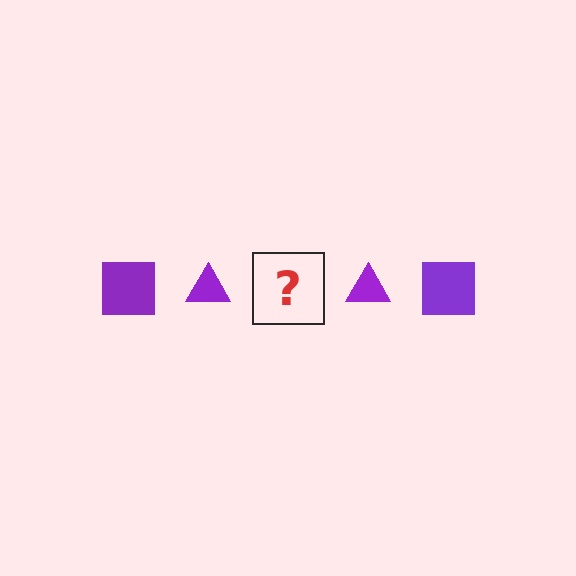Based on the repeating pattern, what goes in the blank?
The blank should be a purple square.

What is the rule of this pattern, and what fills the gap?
The rule is that the pattern cycles through square, triangle shapes in purple. The gap should be filled with a purple square.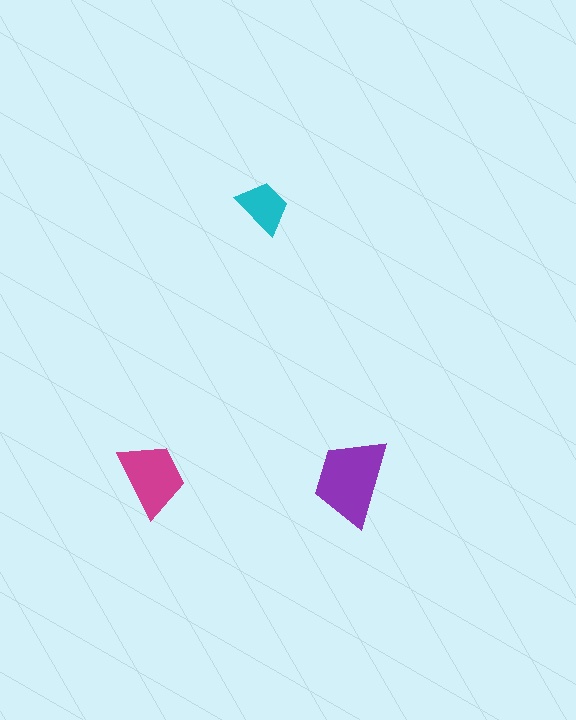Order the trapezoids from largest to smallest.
the purple one, the magenta one, the cyan one.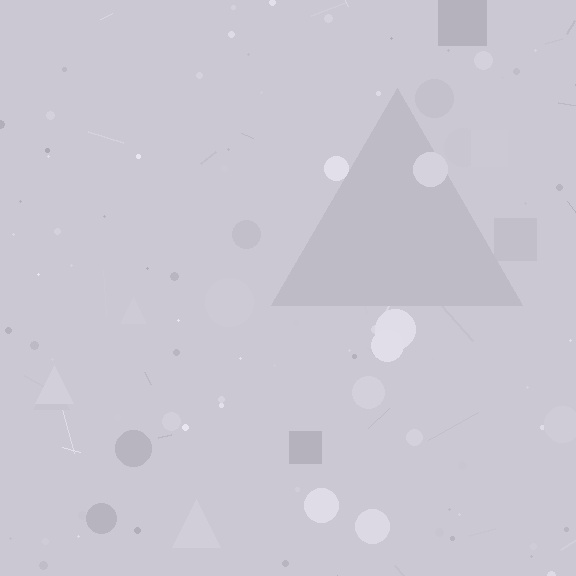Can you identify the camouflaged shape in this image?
The camouflaged shape is a triangle.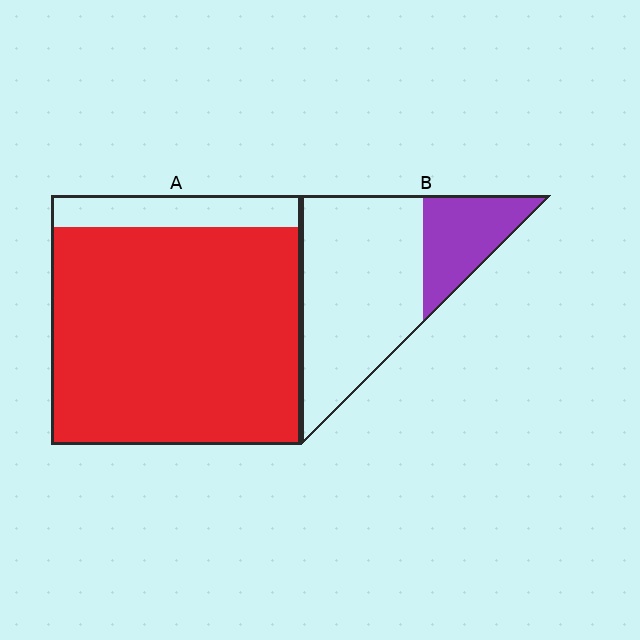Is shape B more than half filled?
No.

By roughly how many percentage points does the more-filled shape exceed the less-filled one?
By roughly 60 percentage points (A over B).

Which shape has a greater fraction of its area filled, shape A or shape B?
Shape A.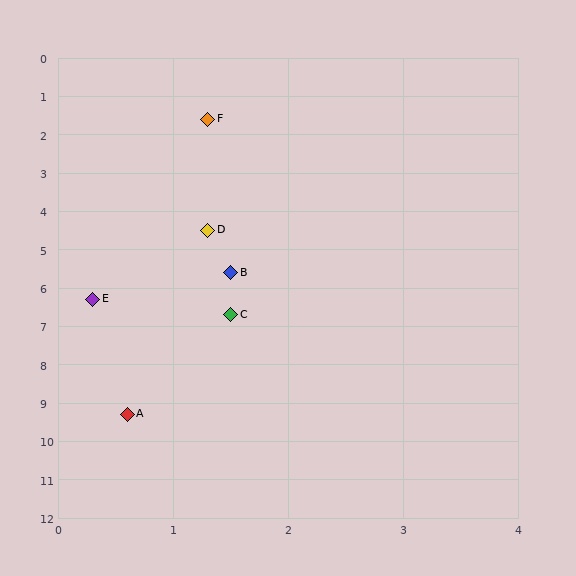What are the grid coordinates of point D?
Point D is at approximately (1.3, 4.5).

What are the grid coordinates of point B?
Point B is at approximately (1.5, 5.6).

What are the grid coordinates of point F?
Point F is at approximately (1.3, 1.6).